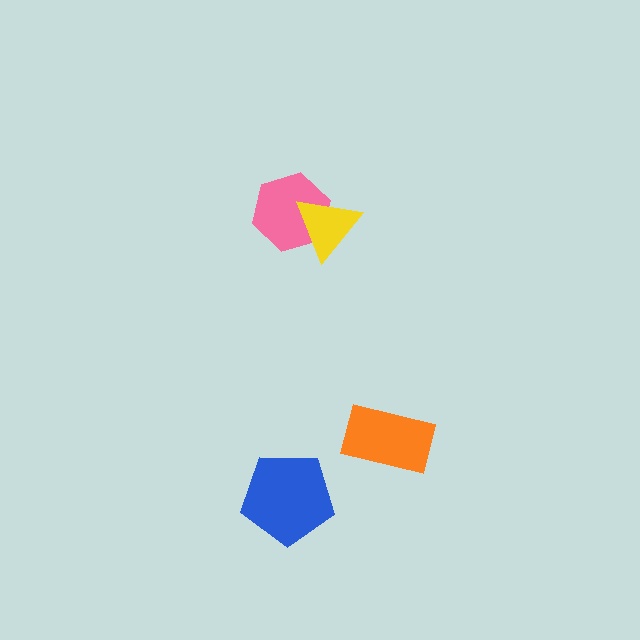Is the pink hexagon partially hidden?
Yes, it is partially covered by another shape.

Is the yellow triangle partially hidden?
No, no other shape covers it.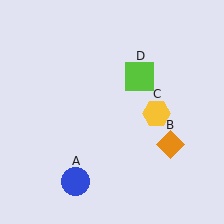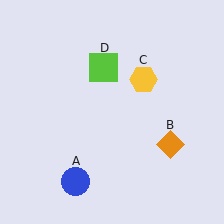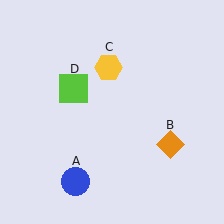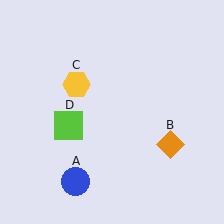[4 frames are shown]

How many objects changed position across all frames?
2 objects changed position: yellow hexagon (object C), lime square (object D).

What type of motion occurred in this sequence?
The yellow hexagon (object C), lime square (object D) rotated counterclockwise around the center of the scene.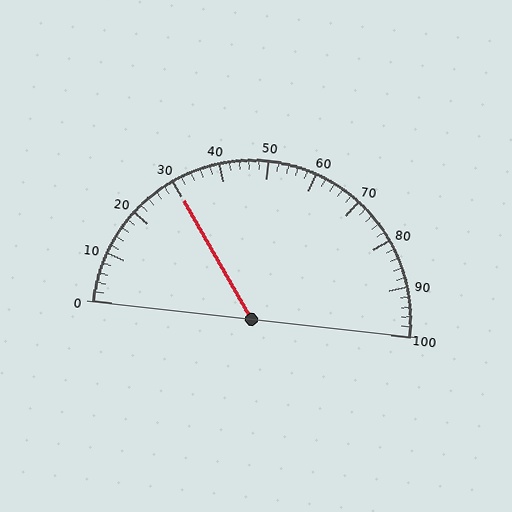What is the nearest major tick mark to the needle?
The nearest major tick mark is 30.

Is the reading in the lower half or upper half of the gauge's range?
The reading is in the lower half of the range (0 to 100).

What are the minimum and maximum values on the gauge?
The gauge ranges from 0 to 100.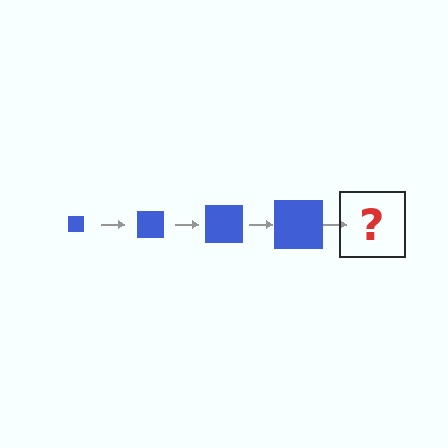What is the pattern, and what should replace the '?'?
The pattern is that the square gets progressively larger each step. The '?' should be a blue square, larger than the previous one.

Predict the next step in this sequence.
The next step is a blue square, larger than the previous one.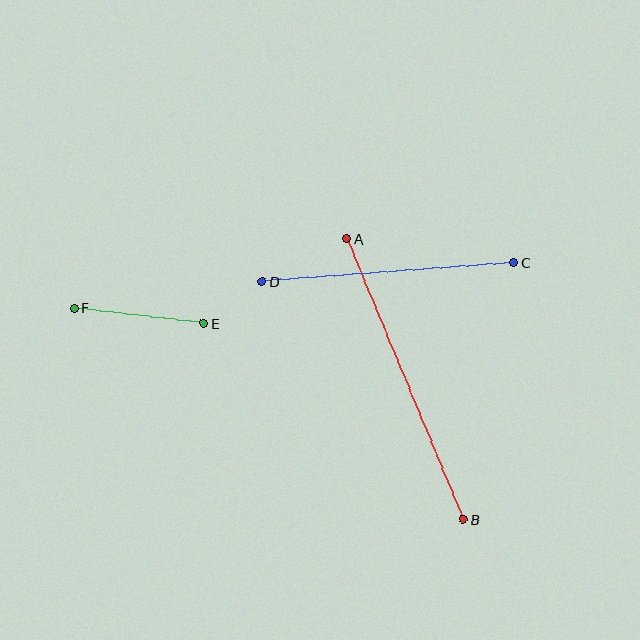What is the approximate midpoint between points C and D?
The midpoint is at approximately (388, 272) pixels.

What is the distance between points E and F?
The distance is approximately 130 pixels.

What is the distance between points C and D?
The distance is approximately 253 pixels.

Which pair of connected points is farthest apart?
Points A and B are farthest apart.